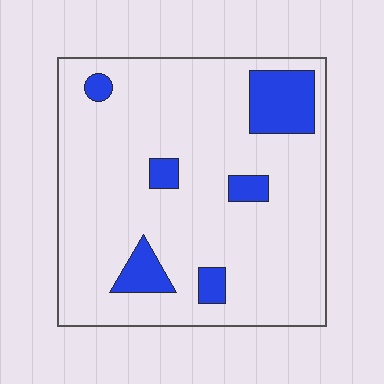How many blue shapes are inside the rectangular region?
6.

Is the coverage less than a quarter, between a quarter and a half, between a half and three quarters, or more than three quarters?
Less than a quarter.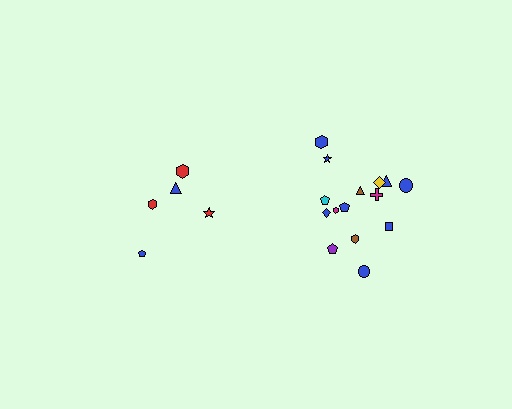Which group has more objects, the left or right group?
The right group.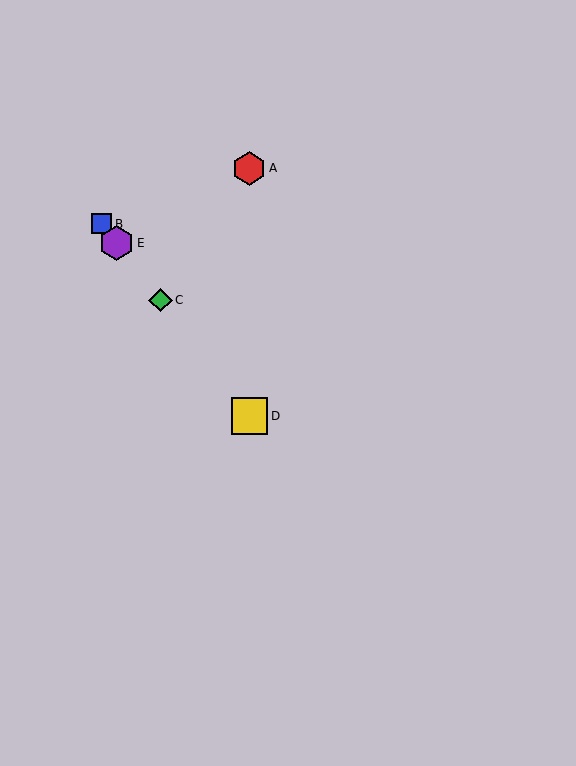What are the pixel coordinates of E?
Object E is at (116, 243).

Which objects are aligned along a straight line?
Objects B, C, D, E are aligned along a straight line.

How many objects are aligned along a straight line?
4 objects (B, C, D, E) are aligned along a straight line.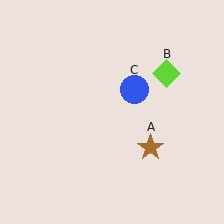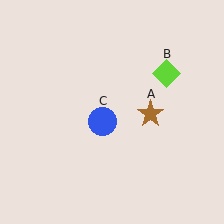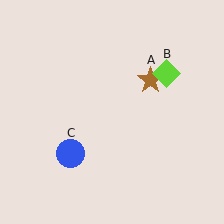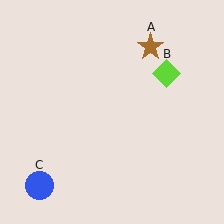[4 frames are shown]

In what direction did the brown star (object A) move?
The brown star (object A) moved up.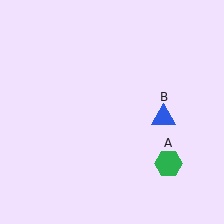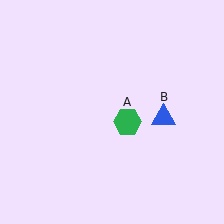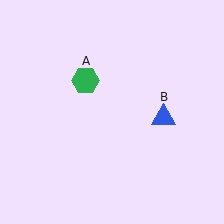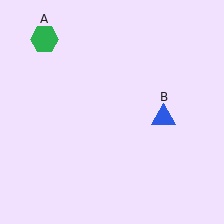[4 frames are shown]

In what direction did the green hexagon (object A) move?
The green hexagon (object A) moved up and to the left.